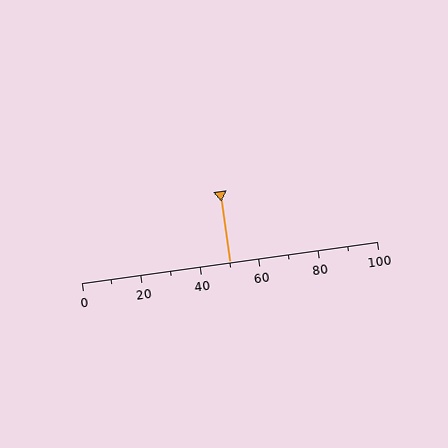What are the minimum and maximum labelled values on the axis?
The axis runs from 0 to 100.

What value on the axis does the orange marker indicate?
The marker indicates approximately 50.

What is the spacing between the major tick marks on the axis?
The major ticks are spaced 20 apart.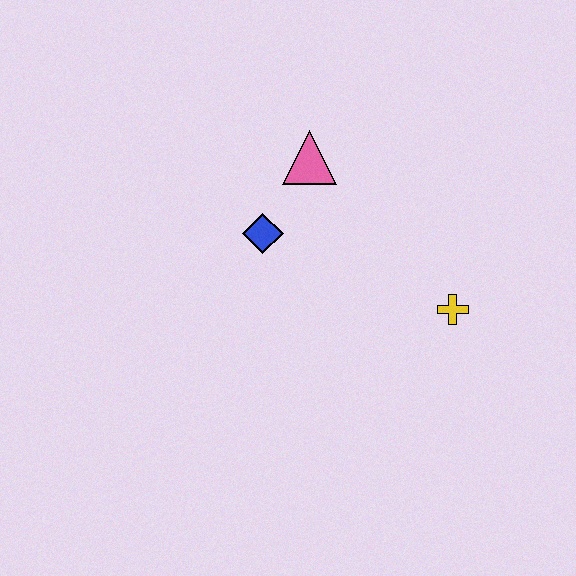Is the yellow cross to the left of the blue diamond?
No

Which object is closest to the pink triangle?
The blue diamond is closest to the pink triangle.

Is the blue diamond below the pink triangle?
Yes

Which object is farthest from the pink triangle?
The yellow cross is farthest from the pink triangle.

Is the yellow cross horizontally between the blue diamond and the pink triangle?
No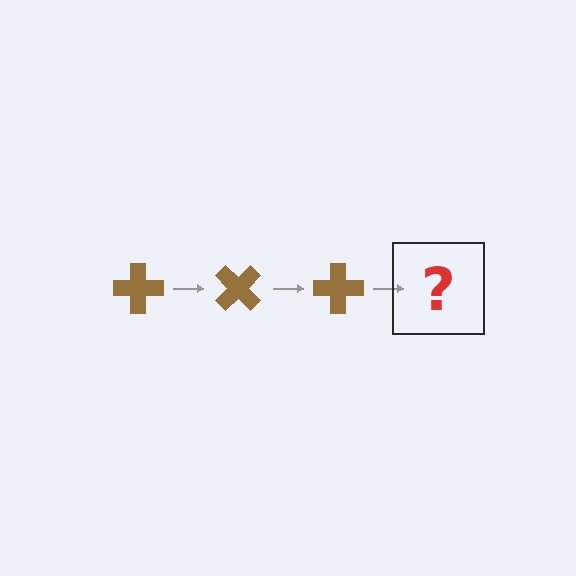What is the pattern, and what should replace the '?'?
The pattern is that the cross rotates 45 degrees each step. The '?' should be a brown cross rotated 135 degrees.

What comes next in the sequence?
The next element should be a brown cross rotated 135 degrees.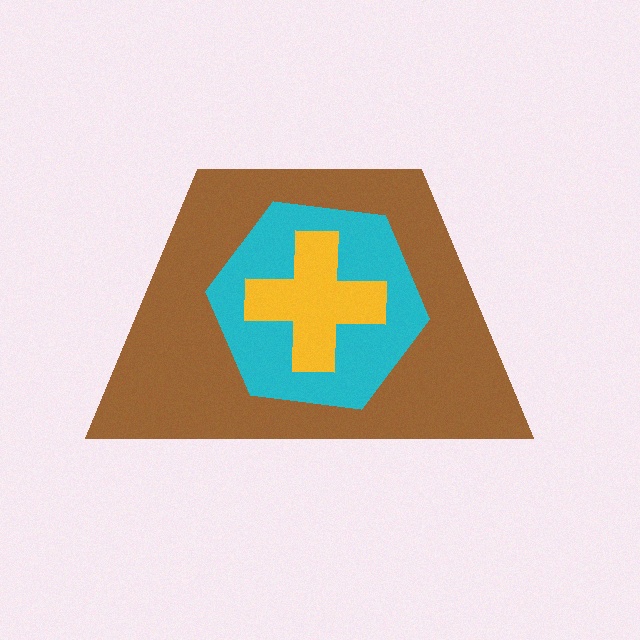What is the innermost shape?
The yellow cross.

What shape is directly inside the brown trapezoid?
The cyan hexagon.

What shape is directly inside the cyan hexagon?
The yellow cross.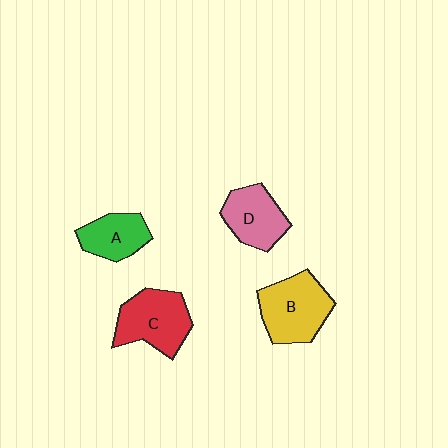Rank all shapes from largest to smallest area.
From largest to smallest: B (yellow), C (red), D (pink), A (green).